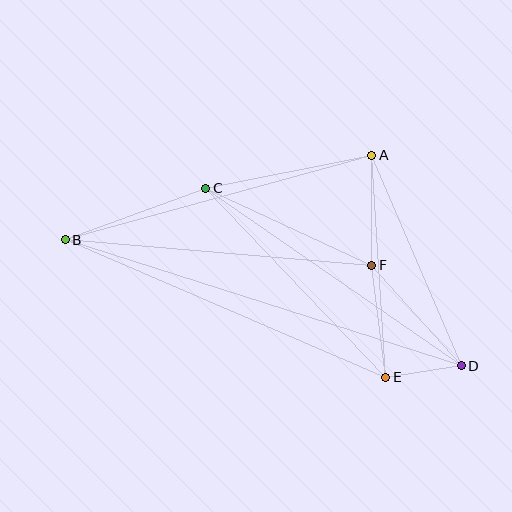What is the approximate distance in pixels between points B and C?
The distance between B and C is approximately 150 pixels.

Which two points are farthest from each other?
Points B and D are farthest from each other.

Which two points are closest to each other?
Points D and E are closest to each other.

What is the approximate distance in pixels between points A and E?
The distance between A and E is approximately 222 pixels.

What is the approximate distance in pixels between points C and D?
The distance between C and D is approximately 311 pixels.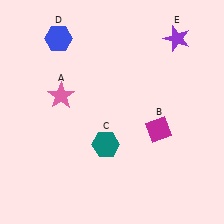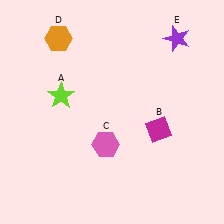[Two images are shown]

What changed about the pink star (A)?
In Image 1, A is pink. In Image 2, it changed to lime.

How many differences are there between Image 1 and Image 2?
There are 3 differences between the two images.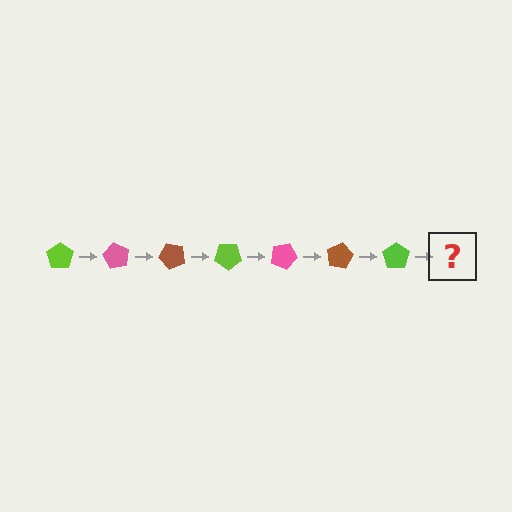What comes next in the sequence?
The next element should be a pink pentagon, rotated 420 degrees from the start.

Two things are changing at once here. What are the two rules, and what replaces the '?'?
The two rules are that it rotates 60 degrees each step and the color cycles through lime, pink, and brown. The '?' should be a pink pentagon, rotated 420 degrees from the start.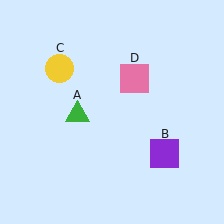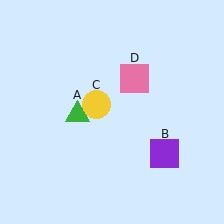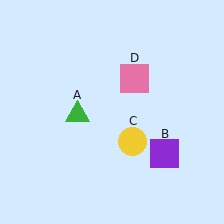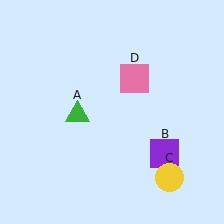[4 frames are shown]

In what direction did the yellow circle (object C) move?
The yellow circle (object C) moved down and to the right.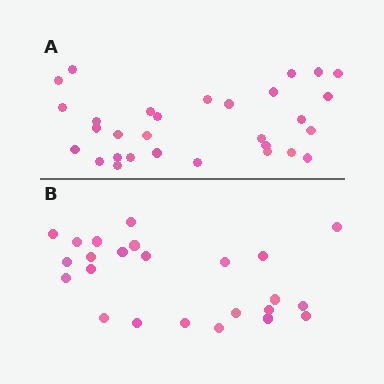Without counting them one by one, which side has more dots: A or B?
Region A (the top region) has more dots.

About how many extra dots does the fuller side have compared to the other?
Region A has about 6 more dots than region B.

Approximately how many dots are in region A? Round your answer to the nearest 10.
About 30 dots.